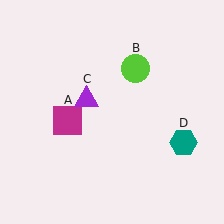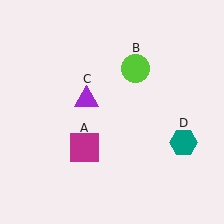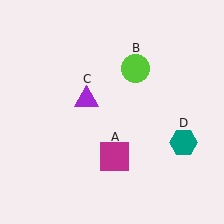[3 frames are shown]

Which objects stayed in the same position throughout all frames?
Lime circle (object B) and purple triangle (object C) and teal hexagon (object D) remained stationary.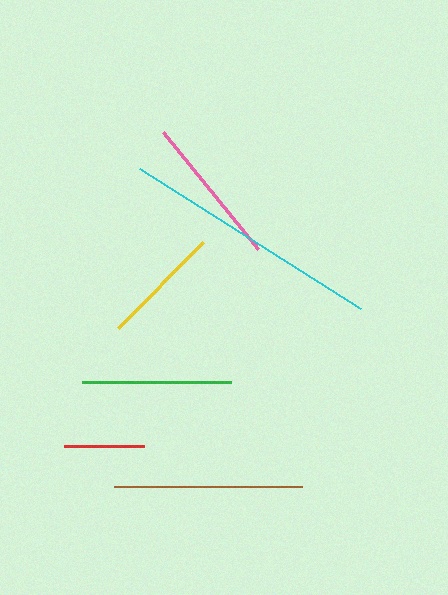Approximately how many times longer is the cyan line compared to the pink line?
The cyan line is approximately 1.7 times the length of the pink line.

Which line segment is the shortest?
The red line is the shortest at approximately 80 pixels.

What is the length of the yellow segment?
The yellow segment is approximately 121 pixels long.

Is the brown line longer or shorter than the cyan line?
The cyan line is longer than the brown line.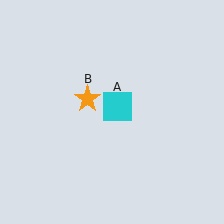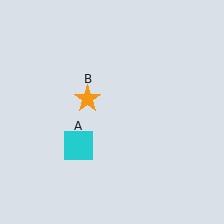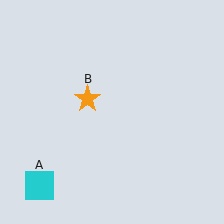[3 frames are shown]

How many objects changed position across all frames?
1 object changed position: cyan square (object A).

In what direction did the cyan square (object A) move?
The cyan square (object A) moved down and to the left.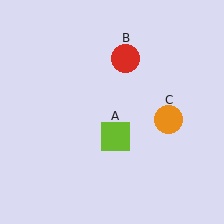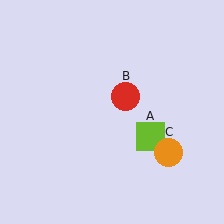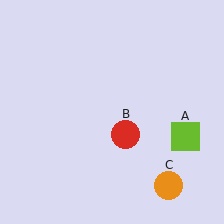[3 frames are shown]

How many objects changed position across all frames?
3 objects changed position: lime square (object A), red circle (object B), orange circle (object C).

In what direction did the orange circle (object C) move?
The orange circle (object C) moved down.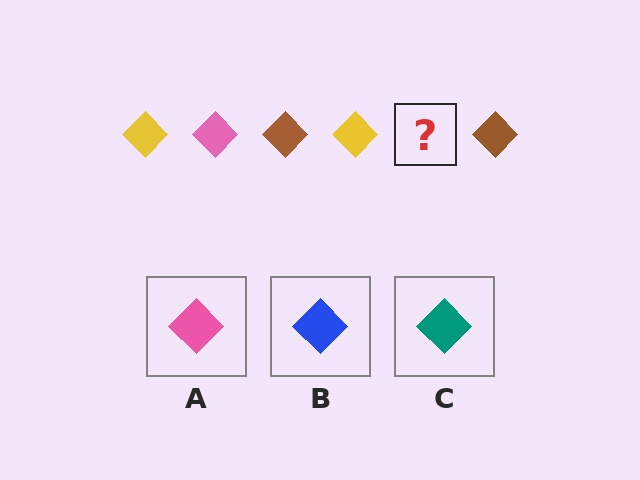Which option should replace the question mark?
Option A.